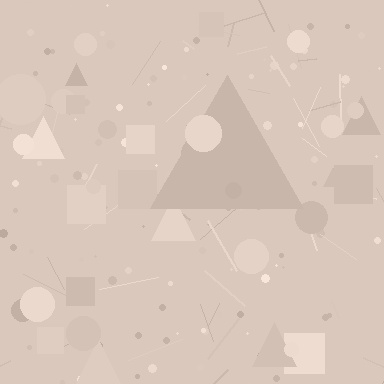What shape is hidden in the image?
A triangle is hidden in the image.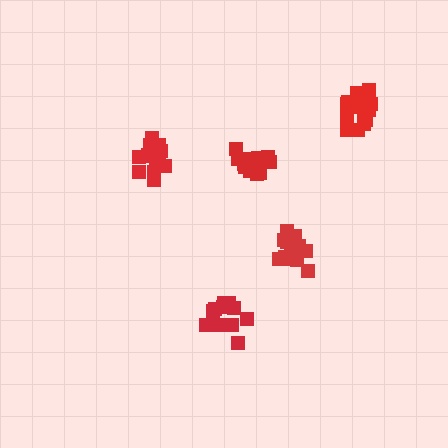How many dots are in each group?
Group 1: 14 dots, Group 2: 17 dots, Group 3: 16 dots, Group 4: 15 dots, Group 5: 12 dots (74 total).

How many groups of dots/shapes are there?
There are 5 groups.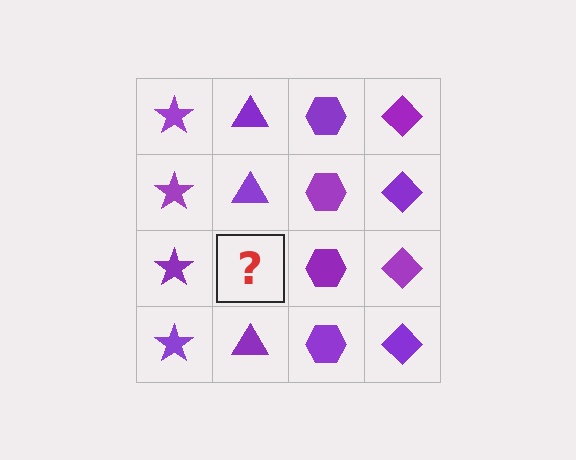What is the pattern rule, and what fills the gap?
The rule is that each column has a consistent shape. The gap should be filled with a purple triangle.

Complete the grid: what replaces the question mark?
The question mark should be replaced with a purple triangle.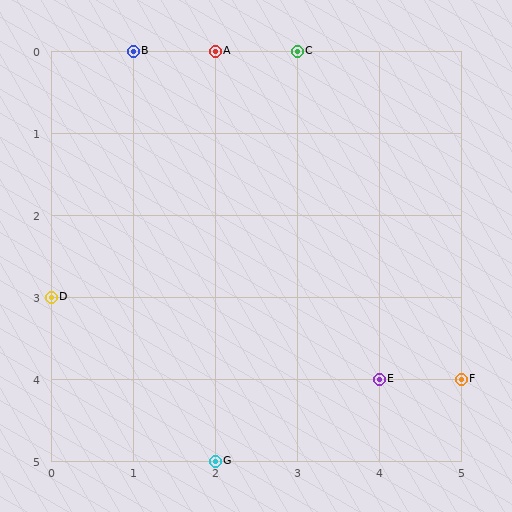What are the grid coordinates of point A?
Point A is at grid coordinates (2, 0).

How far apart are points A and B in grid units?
Points A and B are 1 column apart.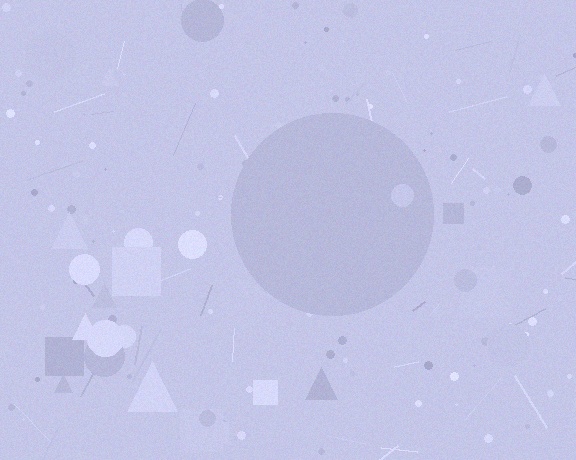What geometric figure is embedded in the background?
A circle is embedded in the background.